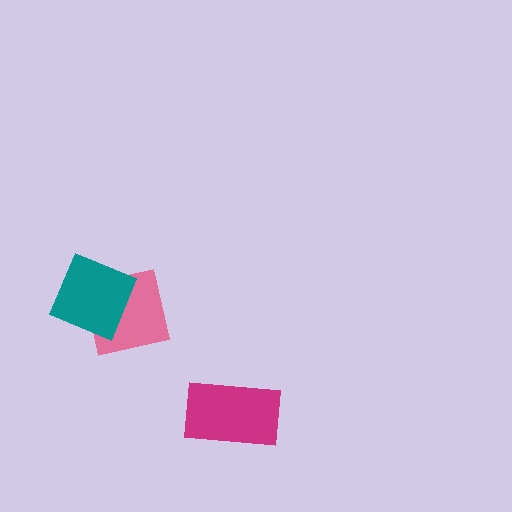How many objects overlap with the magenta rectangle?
0 objects overlap with the magenta rectangle.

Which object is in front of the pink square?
The teal square is in front of the pink square.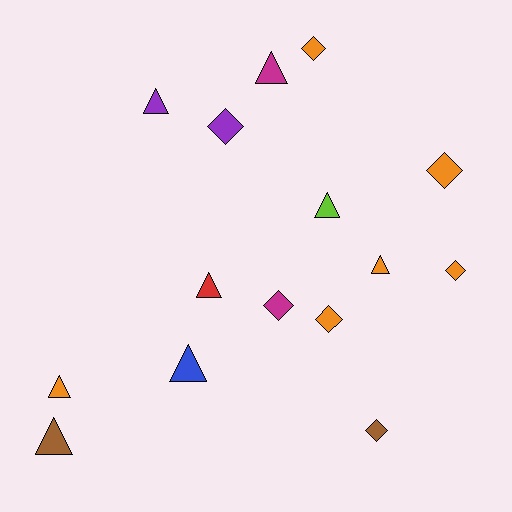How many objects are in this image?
There are 15 objects.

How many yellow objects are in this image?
There are no yellow objects.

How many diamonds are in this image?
There are 7 diamonds.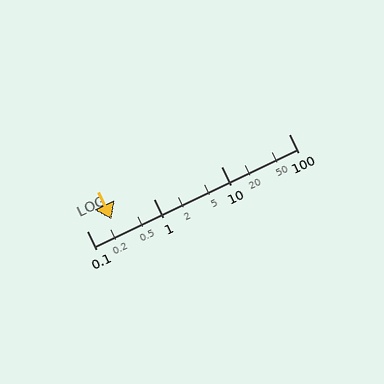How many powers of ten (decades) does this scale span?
The scale spans 3 decades, from 0.1 to 100.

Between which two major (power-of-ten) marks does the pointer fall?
The pointer is between 0.1 and 1.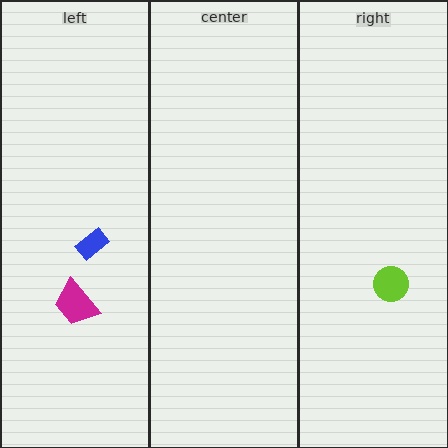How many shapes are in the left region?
2.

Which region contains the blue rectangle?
The left region.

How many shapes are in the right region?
1.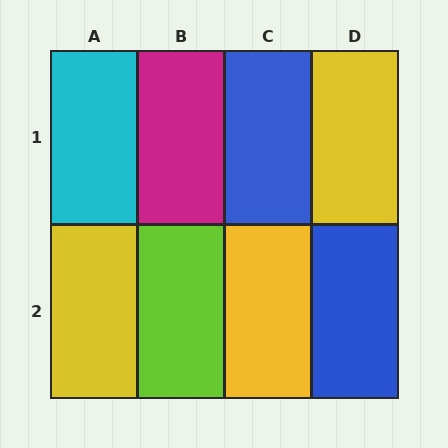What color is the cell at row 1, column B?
Magenta.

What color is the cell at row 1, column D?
Yellow.